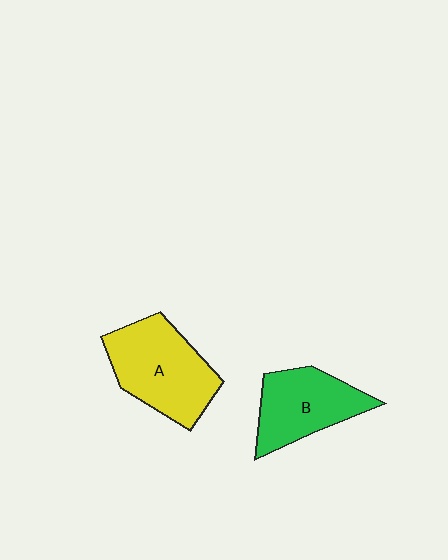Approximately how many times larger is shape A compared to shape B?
Approximately 1.3 times.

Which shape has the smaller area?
Shape B (green).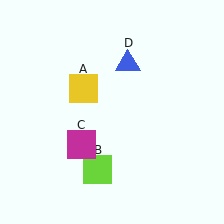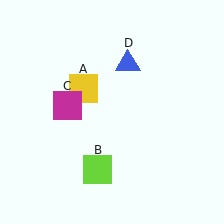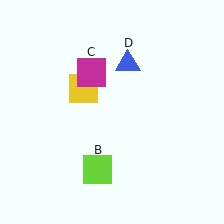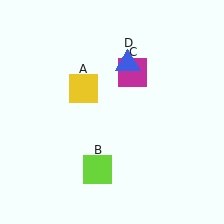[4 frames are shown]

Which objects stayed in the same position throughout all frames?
Yellow square (object A) and lime square (object B) and blue triangle (object D) remained stationary.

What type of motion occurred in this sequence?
The magenta square (object C) rotated clockwise around the center of the scene.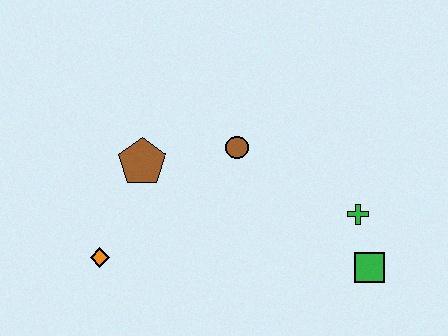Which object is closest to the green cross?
The green square is closest to the green cross.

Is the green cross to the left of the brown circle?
No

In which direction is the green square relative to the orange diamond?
The green square is to the right of the orange diamond.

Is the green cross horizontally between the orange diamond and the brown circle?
No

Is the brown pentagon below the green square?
No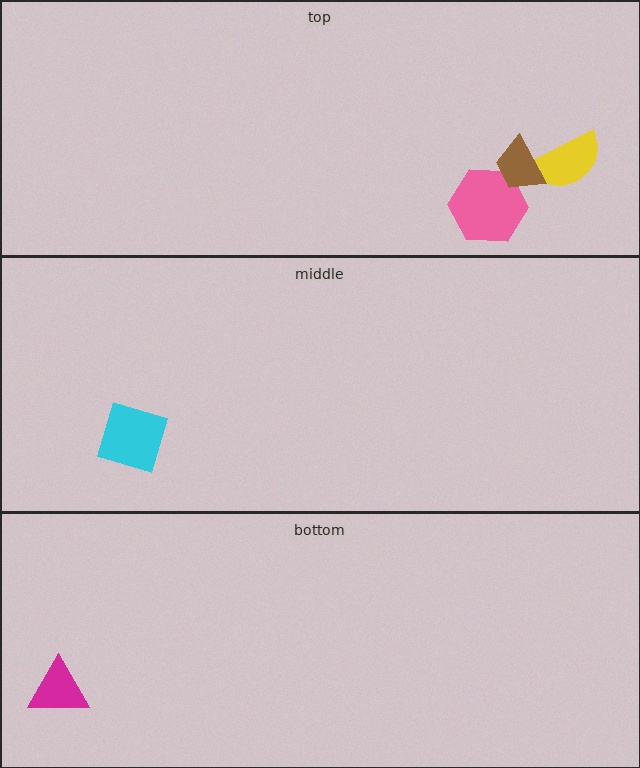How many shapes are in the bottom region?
1.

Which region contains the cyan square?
The middle region.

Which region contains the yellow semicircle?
The top region.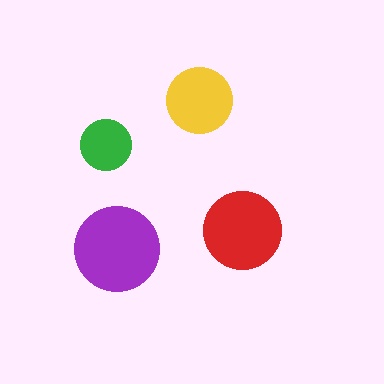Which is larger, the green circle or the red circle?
The red one.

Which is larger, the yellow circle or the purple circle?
The purple one.